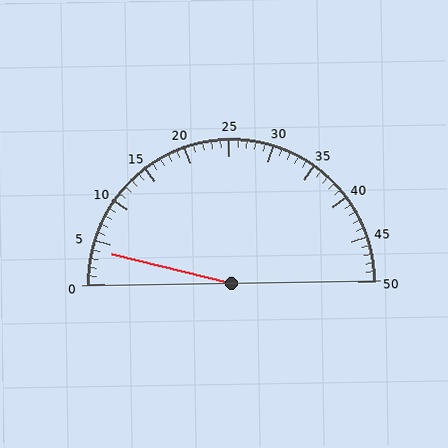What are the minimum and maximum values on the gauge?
The gauge ranges from 0 to 50.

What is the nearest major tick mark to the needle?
The nearest major tick mark is 5.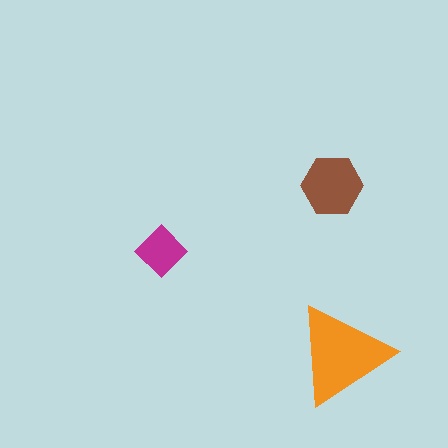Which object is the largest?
The orange triangle.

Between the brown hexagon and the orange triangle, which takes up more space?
The orange triangle.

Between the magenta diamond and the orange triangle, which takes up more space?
The orange triangle.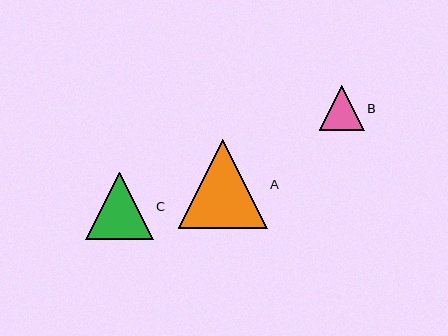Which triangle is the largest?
Triangle A is the largest with a size of approximately 89 pixels.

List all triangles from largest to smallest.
From largest to smallest: A, C, B.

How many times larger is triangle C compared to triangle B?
Triangle C is approximately 1.5 times the size of triangle B.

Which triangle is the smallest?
Triangle B is the smallest with a size of approximately 45 pixels.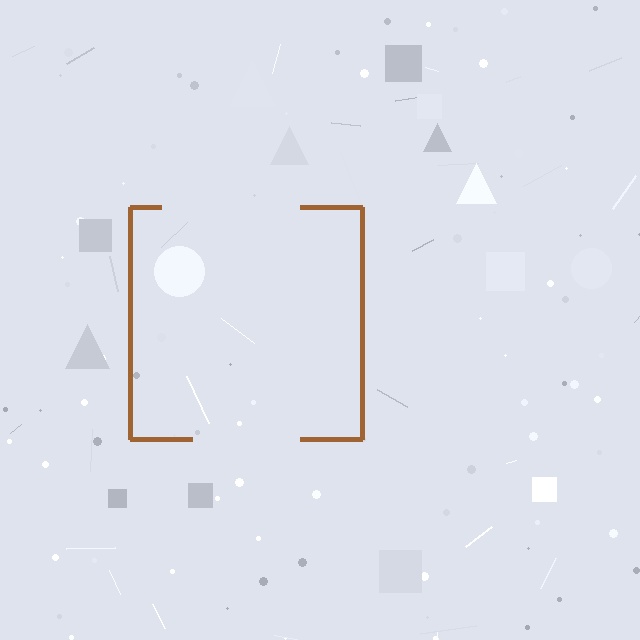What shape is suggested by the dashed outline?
The dashed outline suggests a square.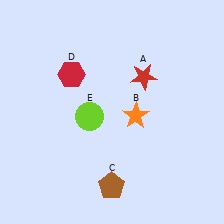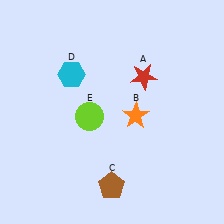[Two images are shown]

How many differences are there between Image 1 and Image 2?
There is 1 difference between the two images.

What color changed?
The hexagon (D) changed from red in Image 1 to cyan in Image 2.